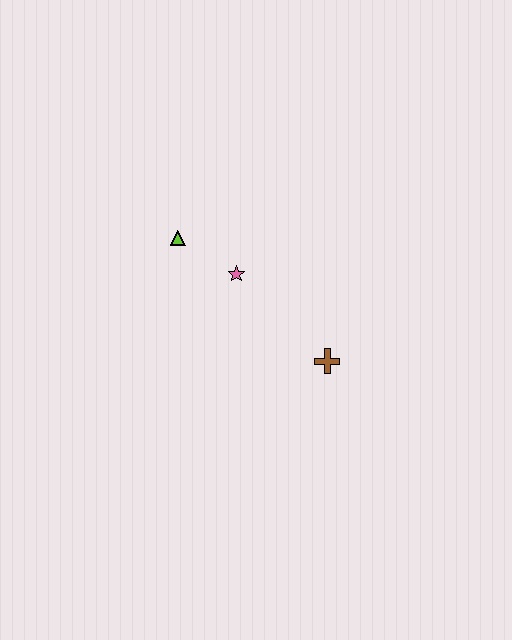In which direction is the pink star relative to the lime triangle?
The pink star is to the right of the lime triangle.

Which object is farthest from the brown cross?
The lime triangle is farthest from the brown cross.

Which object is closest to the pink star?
The lime triangle is closest to the pink star.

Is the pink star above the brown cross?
Yes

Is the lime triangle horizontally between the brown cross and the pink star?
No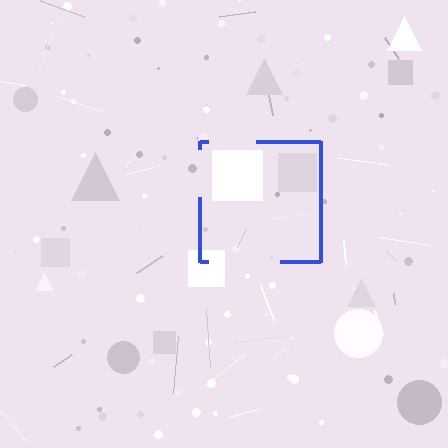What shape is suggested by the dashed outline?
The dashed outline suggests a square.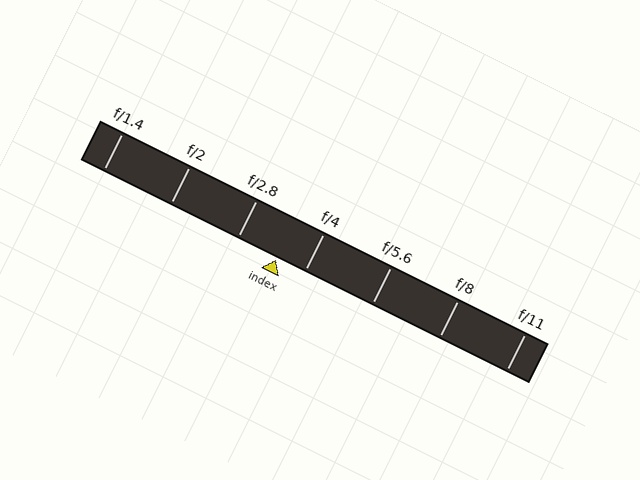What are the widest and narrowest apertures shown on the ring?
The widest aperture shown is f/1.4 and the narrowest is f/11.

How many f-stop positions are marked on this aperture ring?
There are 7 f-stop positions marked.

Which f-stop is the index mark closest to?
The index mark is closest to f/4.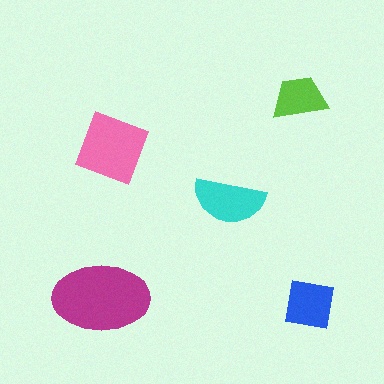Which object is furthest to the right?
The blue square is rightmost.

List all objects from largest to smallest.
The magenta ellipse, the pink square, the cyan semicircle, the blue square, the lime trapezoid.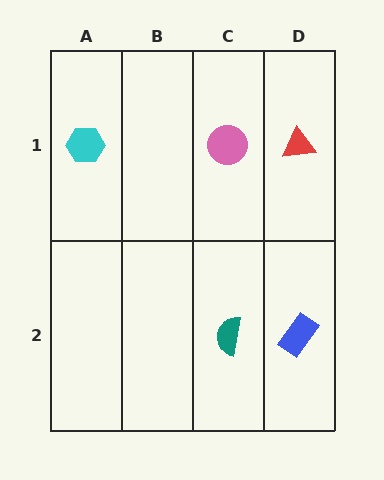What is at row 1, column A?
A cyan hexagon.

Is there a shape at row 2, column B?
No, that cell is empty.